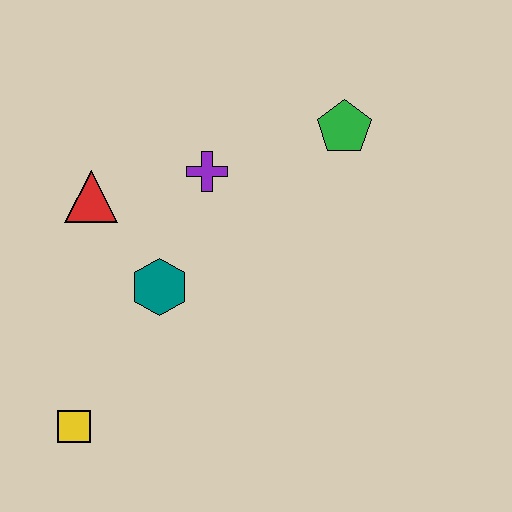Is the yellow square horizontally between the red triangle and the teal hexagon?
No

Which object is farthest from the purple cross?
The yellow square is farthest from the purple cross.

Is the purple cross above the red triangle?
Yes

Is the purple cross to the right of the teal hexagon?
Yes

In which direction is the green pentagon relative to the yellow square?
The green pentagon is above the yellow square.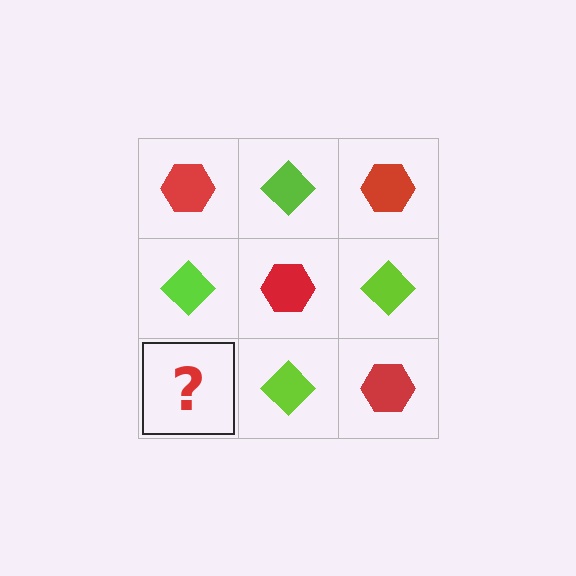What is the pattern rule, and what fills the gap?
The rule is that it alternates red hexagon and lime diamond in a checkerboard pattern. The gap should be filled with a red hexagon.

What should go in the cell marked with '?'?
The missing cell should contain a red hexagon.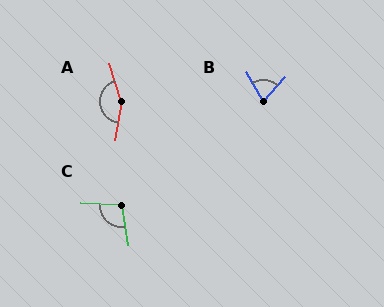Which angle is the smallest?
B, at approximately 70 degrees.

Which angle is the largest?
A, at approximately 153 degrees.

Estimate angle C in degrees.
Approximately 101 degrees.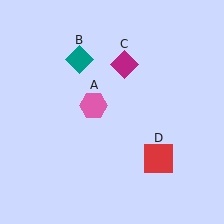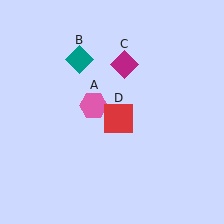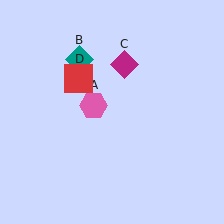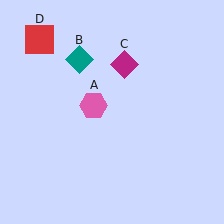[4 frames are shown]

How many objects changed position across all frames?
1 object changed position: red square (object D).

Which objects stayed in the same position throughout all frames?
Pink hexagon (object A) and teal diamond (object B) and magenta diamond (object C) remained stationary.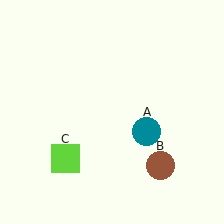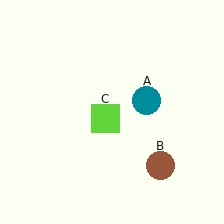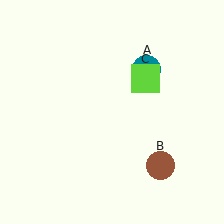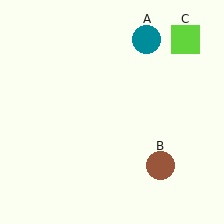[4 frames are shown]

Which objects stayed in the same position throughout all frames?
Brown circle (object B) remained stationary.